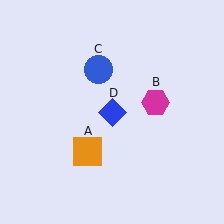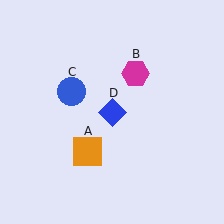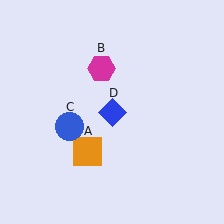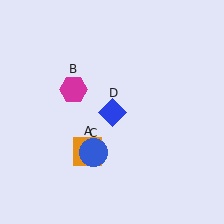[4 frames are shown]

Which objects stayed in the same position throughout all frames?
Orange square (object A) and blue diamond (object D) remained stationary.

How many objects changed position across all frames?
2 objects changed position: magenta hexagon (object B), blue circle (object C).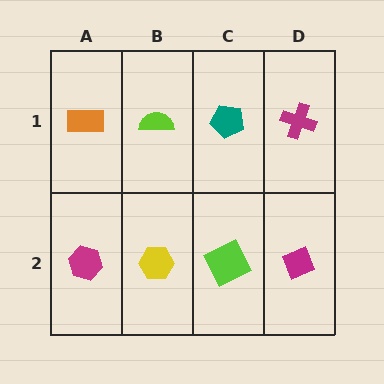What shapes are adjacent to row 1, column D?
A magenta diamond (row 2, column D), a teal pentagon (row 1, column C).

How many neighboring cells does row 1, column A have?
2.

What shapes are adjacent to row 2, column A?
An orange rectangle (row 1, column A), a yellow hexagon (row 2, column B).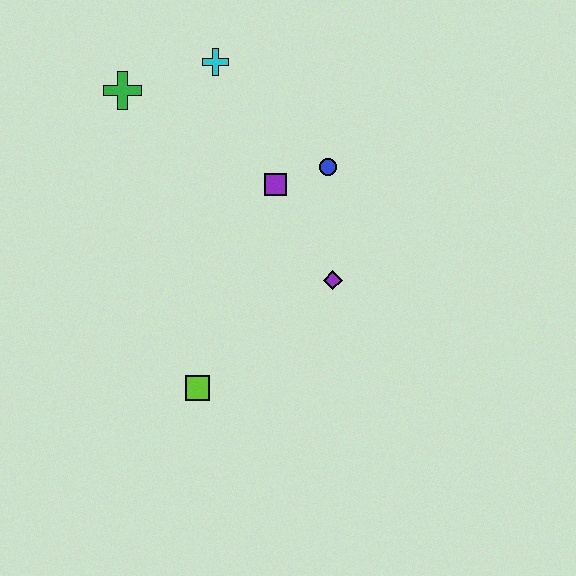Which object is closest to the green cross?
The cyan cross is closest to the green cross.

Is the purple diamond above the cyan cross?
No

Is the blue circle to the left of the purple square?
No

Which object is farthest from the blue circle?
The lime square is farthest from the blue circle.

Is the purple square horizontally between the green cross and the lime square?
No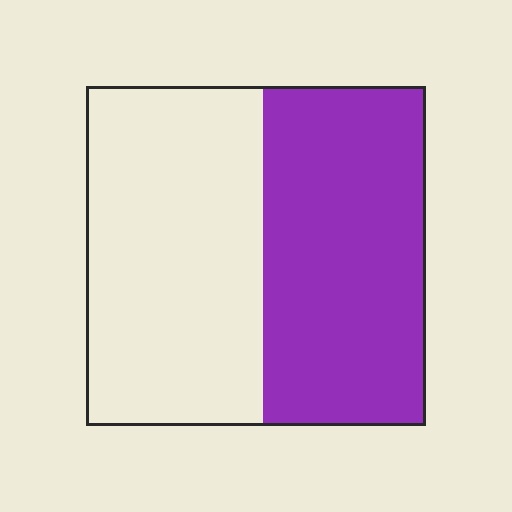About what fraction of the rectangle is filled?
About one half (1/2).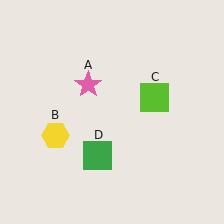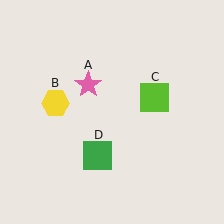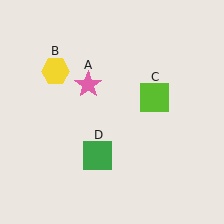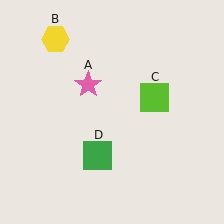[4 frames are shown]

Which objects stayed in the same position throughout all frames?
Pink star (object A) and lime square (object C) and green square (object D) remained stationary.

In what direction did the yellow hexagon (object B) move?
The yellow hexagon (object B) moved up.